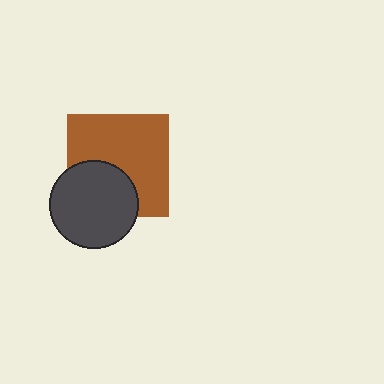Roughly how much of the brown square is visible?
Most of it is visible (roughly 66%).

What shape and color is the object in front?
The object in front is a dark gray circle.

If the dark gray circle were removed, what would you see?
You would see the complete brown square.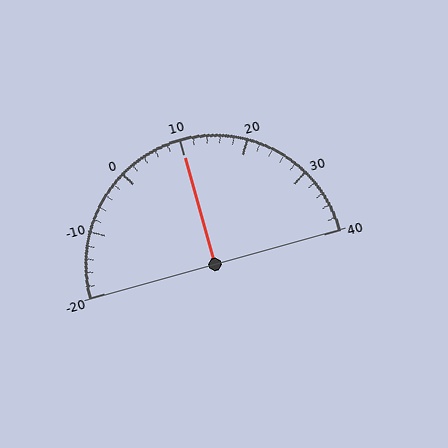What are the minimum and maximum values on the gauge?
The gauge ranges from -20 to 40.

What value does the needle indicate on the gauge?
The needle indicates approximately 10.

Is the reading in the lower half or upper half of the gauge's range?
The reading is in the upper half of the range (-20 to 40).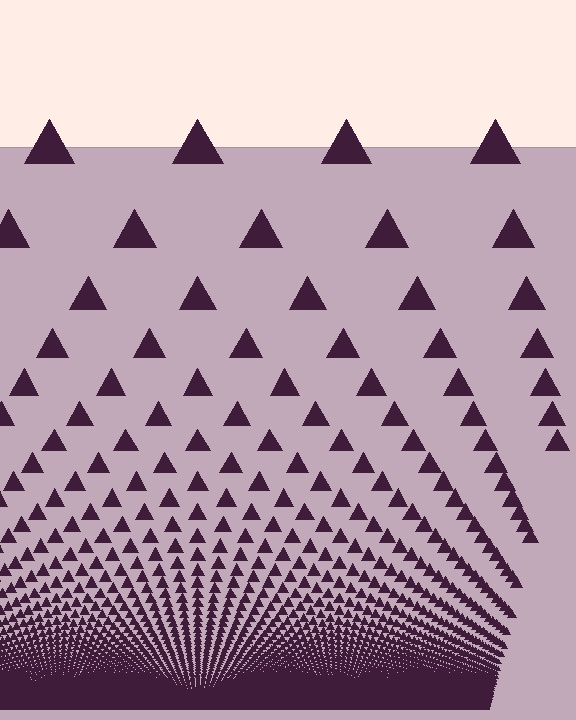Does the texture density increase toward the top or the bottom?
Density increases toward the bottom.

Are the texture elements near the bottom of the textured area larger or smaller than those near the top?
Smaller. The gradient is inverted — elements near the bottom are smaller and denser.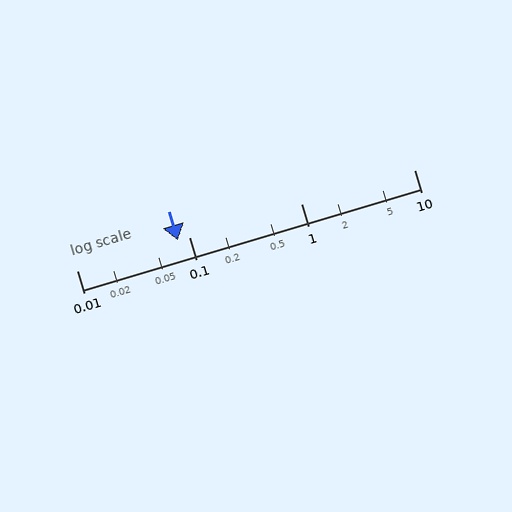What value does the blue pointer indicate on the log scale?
The pointer indicates approximately 0.08.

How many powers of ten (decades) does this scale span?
The scale spans 3 decades, from 0.01 to 10.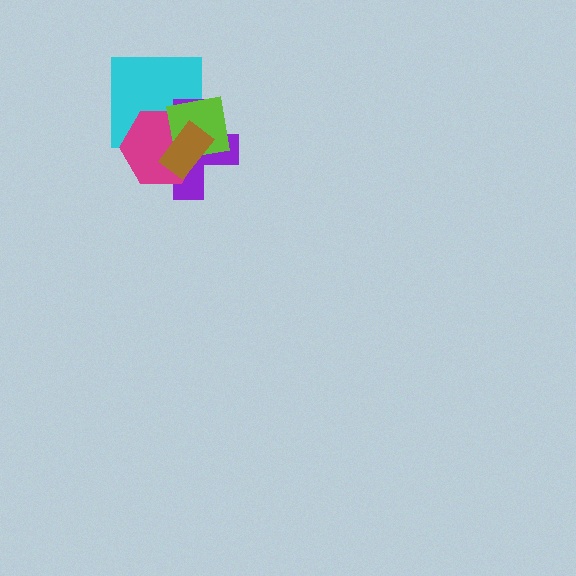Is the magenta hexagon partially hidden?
Yes, it is partially covered by another shape.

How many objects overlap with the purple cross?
4 objects overlap with the purple cross.